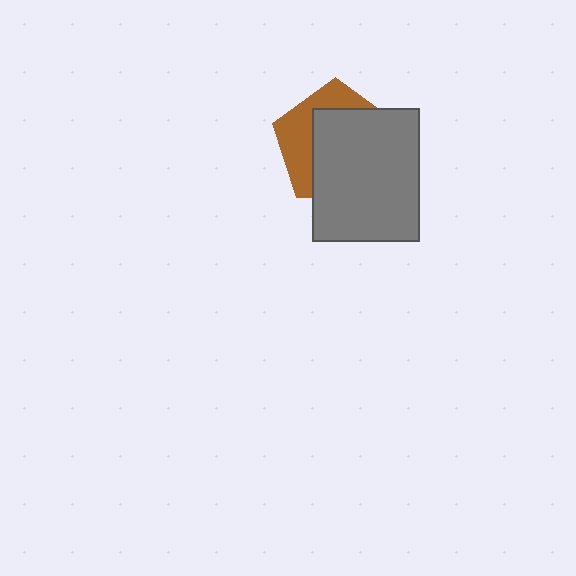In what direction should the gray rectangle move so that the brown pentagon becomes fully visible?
The gray rectangle should move toward the lower-right. That is the shortest direction to clear the overlap and leave the brown pentagon fully visible.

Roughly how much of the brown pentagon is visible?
A small part of it is visible (roughly 36%).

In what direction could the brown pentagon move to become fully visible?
The brown pentagon could move toward the upper-left. That would shift it out from behind the gray rectangle entirely.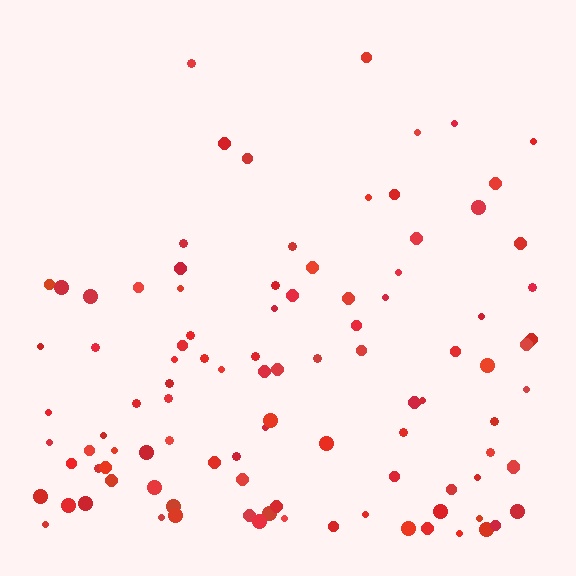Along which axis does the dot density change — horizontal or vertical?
Vertical.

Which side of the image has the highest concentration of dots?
The bottom.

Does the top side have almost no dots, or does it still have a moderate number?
Still a moderate number, just noticeably fewer than the bottom.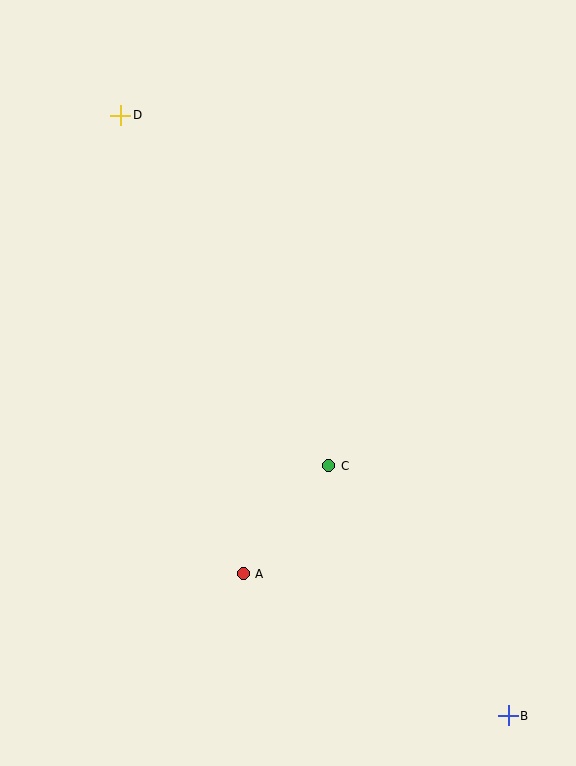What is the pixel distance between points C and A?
The distance between C and A is 138 pixels.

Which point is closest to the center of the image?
Point C at (329, 466) is closest to the center.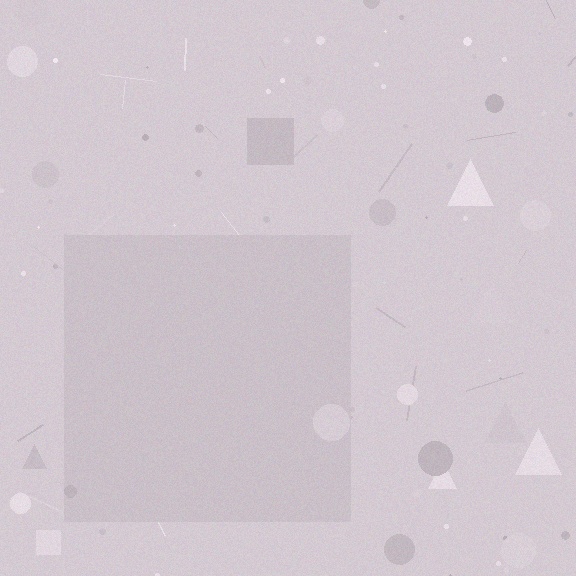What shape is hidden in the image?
A square is hidden in the image.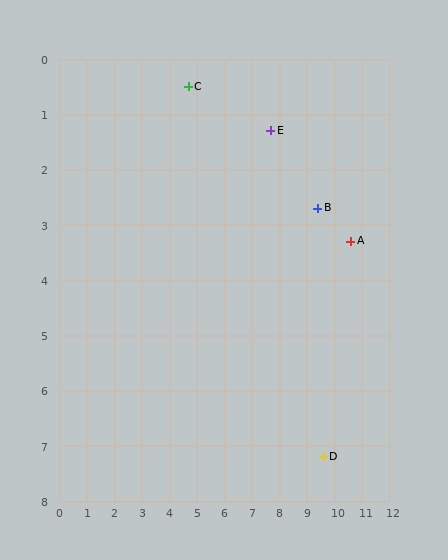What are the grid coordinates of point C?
Point C is at approximately (4.7, 0.5).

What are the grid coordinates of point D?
Point D is at approximately (9.6, 7.2).